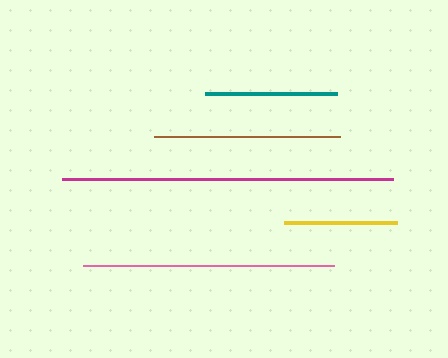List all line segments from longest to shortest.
From longest to shortest: magenta, pink, brown, teal, yellow.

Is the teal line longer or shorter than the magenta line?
The magenta line is longer than the teal line.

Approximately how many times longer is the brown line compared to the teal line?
The brown line is approximately 1.4 times the length of the teal line.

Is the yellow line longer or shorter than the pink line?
The pink line is longer than the yellow line.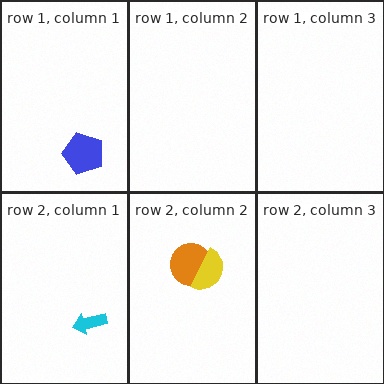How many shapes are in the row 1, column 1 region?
1.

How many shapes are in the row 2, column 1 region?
1.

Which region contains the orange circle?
The row 2, column 2 region.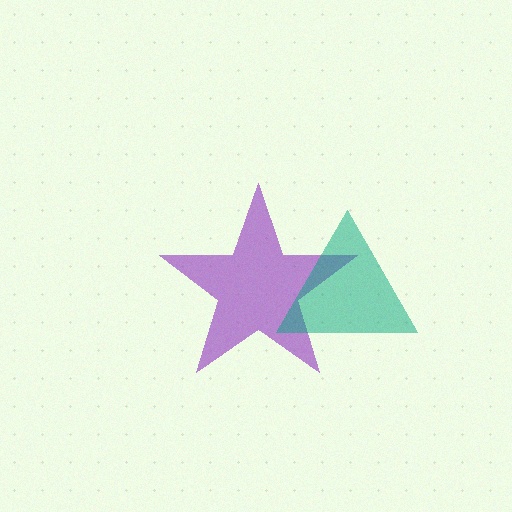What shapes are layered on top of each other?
The layered shapes are: a purple star, a teal triangle.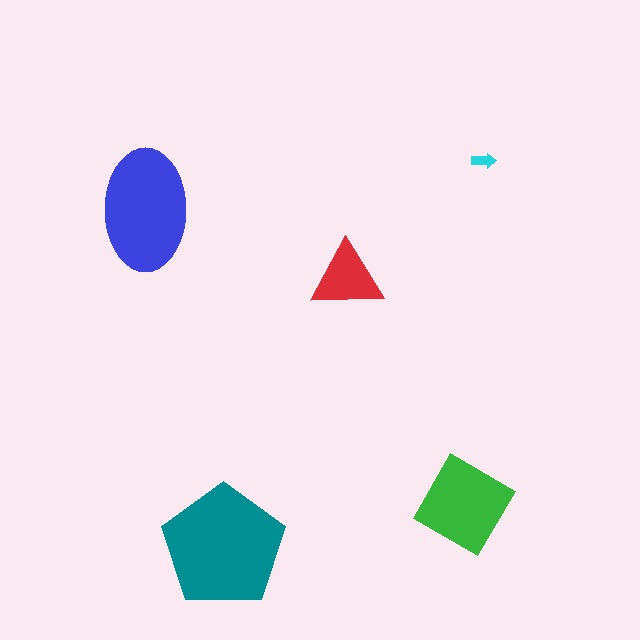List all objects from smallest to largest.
The cyan arrow, the red triangle, the green diamond, the blue ellipse, the teal pentagon.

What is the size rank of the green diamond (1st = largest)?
3rd.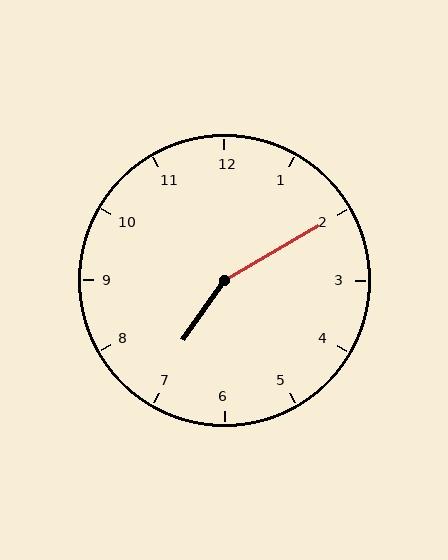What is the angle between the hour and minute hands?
Approximately 155 degrees.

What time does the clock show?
7:10.